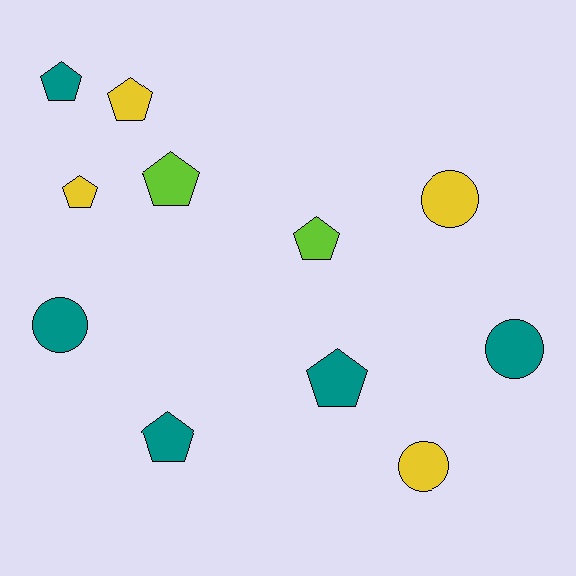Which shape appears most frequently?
Pentagon, with 7 objects.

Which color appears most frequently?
Teal, with 5 objects.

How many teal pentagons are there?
There are 3 teal pentagons.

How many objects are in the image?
There are 11 objects.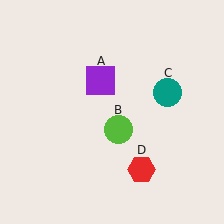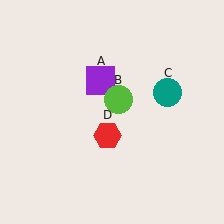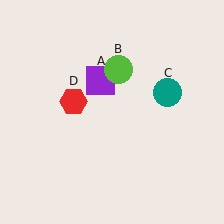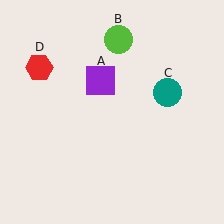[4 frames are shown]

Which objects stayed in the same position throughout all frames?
Purple square (object A) and teal circle (object C) remained stationary.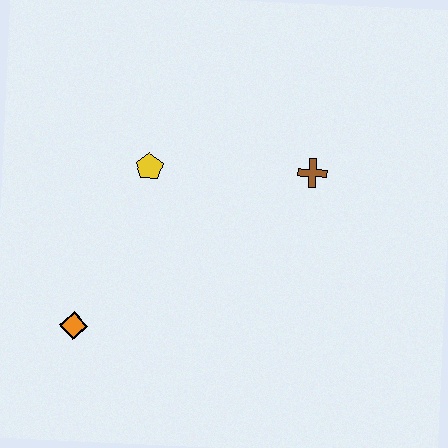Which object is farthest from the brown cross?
The orange diamond is farthest from the brown cross.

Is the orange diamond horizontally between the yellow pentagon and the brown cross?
No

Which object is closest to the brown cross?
The yellow pentagon is closest to the brown cross.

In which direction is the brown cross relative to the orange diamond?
The brown cross is to the right of the orange diamond.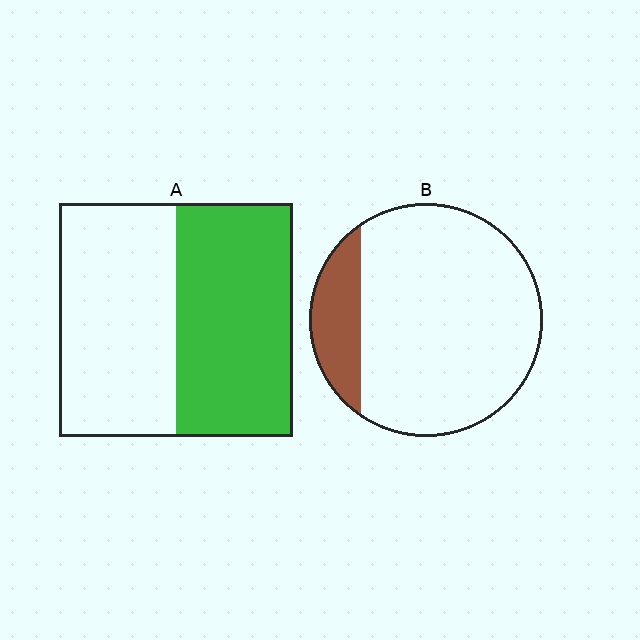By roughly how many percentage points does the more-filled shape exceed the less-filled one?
By roughly 35 percentage points (A over B).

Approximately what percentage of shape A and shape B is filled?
A is approximately 50% and B is approximately 15%.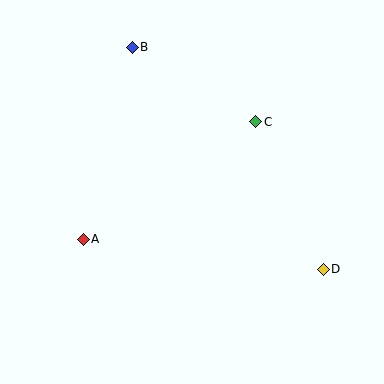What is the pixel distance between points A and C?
The distance between A and C is 209 pixels.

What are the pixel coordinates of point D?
Point D is at (323, 269).